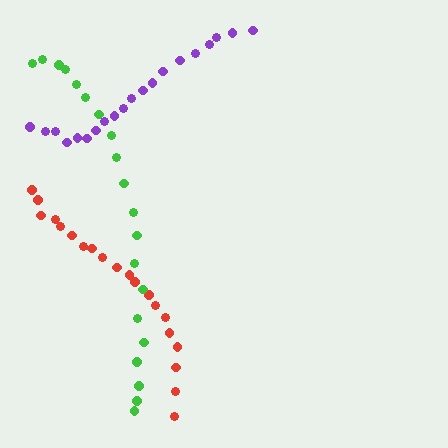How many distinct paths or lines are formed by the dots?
There are 3 distinct paths.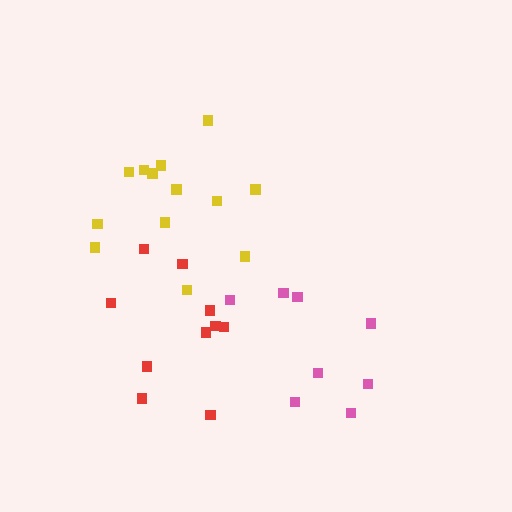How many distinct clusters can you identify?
There are 3 distinct clusters.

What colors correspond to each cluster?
The clusters are colored: yellow, pink, red.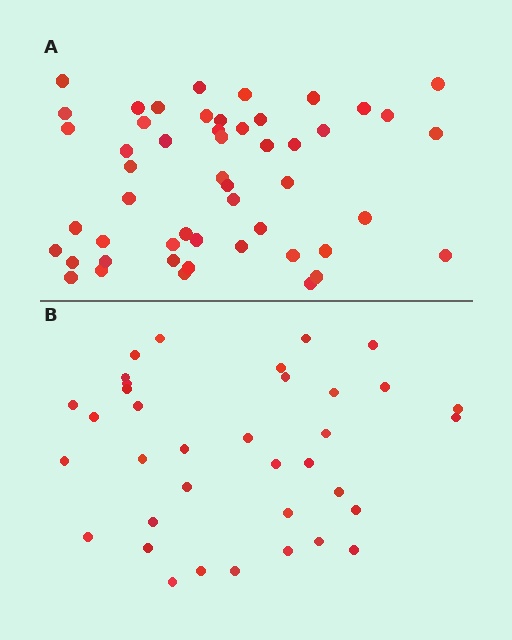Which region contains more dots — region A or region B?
Region A (the top region) has more dots.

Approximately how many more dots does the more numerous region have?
Region A has approximately 15 more dots than region B.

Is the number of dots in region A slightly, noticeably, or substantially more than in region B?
Region A has noticeably more, but not dramatically so. The ratio is roughly 1.4 to 1.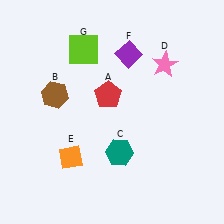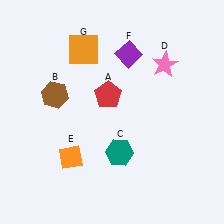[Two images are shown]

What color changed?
The square (G) changed from lime in Image 1 to orange in Image 2.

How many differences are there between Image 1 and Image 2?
There is 1 difference between the two images.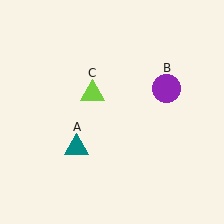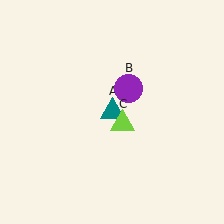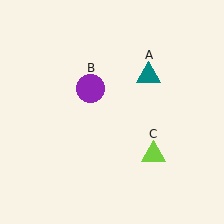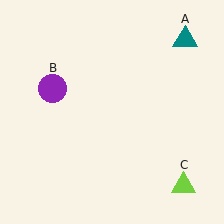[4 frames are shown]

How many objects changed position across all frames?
3 objects changed position: teal triangle (object A), purple circle (object B), lime triangle (object C).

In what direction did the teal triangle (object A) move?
The teal triangle (object A) moved up and to the right.